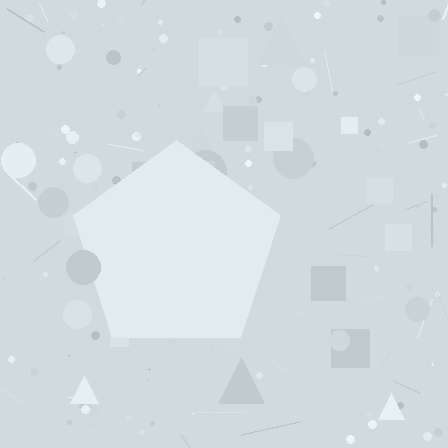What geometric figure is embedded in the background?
A pentagon is embedded in the background.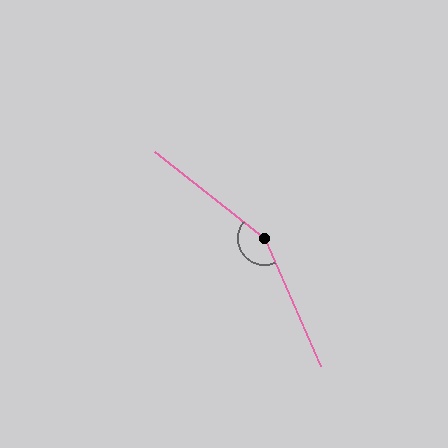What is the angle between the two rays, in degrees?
Approximately 152 degrees.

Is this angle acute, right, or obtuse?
It is obtuse.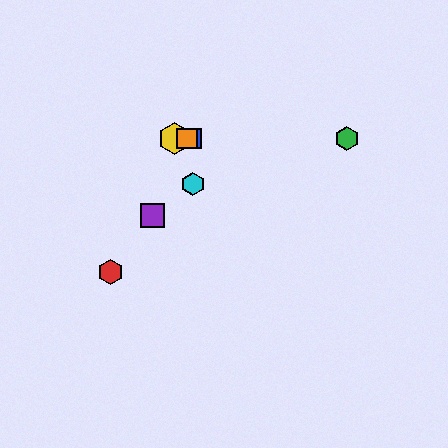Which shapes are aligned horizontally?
The blue square, the green hexagon, the yellow hexagon, the orange square are aligned horizontally.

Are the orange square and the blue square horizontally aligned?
Yes, both are at y≈139.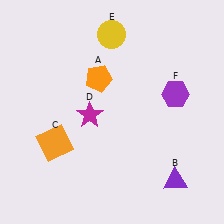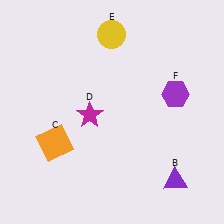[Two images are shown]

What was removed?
The orange pentagon (A) was removed in Image 2.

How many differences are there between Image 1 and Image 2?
There is 1 difference between the two images.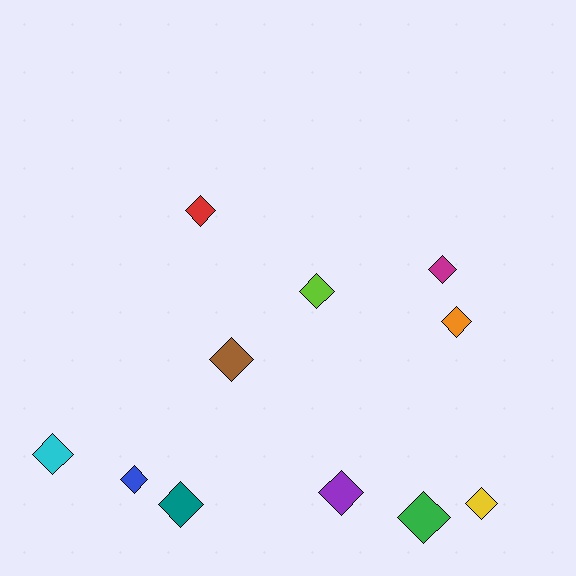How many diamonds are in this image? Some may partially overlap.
There are 11 diamonds.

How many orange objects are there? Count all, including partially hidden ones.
There is 1 orange object.